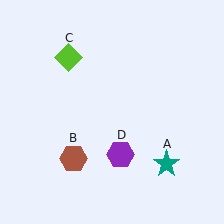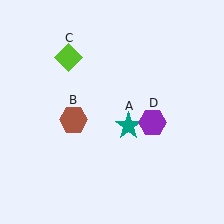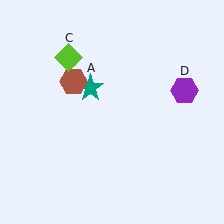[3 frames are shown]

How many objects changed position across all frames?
3 objects changed position: teal star (object A), brown hexagon (object B), purple hexagon (object D).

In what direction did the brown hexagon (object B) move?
The brown hexagon (object B) moved up.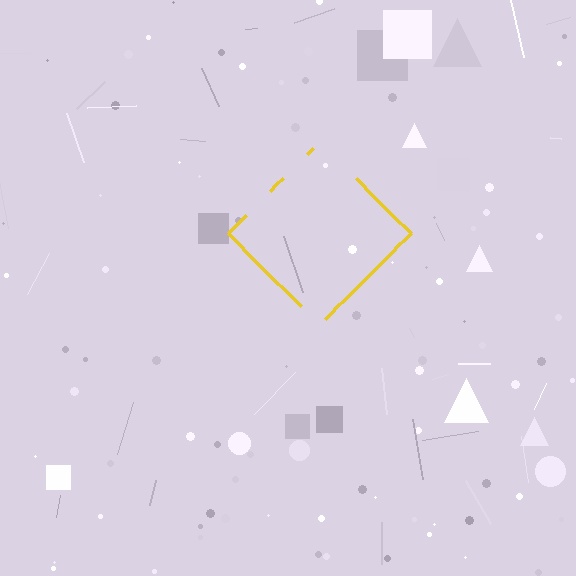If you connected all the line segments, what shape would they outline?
They would outline a diamond.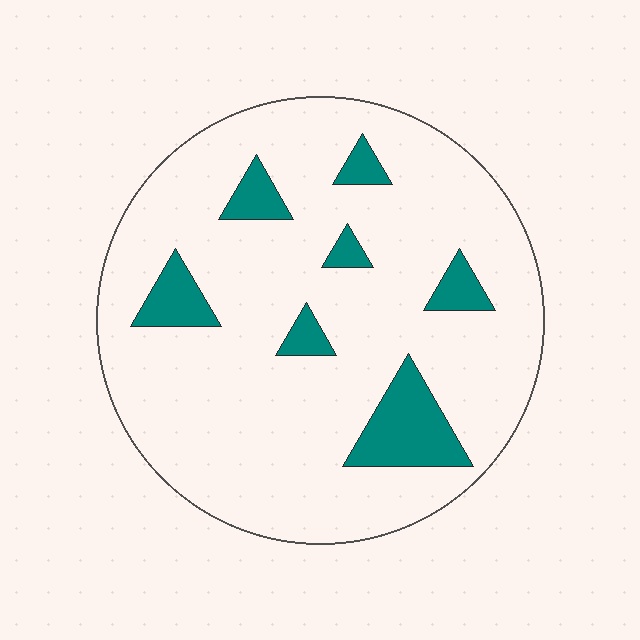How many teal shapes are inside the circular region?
7.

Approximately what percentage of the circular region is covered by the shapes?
Approximately 15%.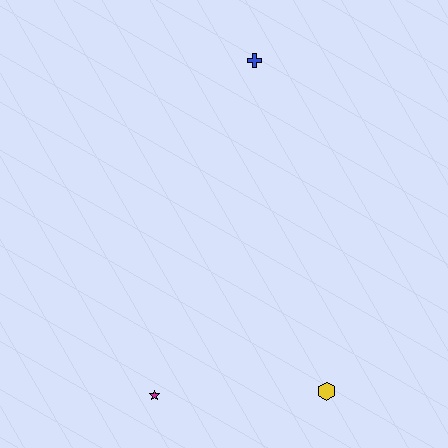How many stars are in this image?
There is 1 star.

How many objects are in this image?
There are 3 objects.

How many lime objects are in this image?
There are no lime objects.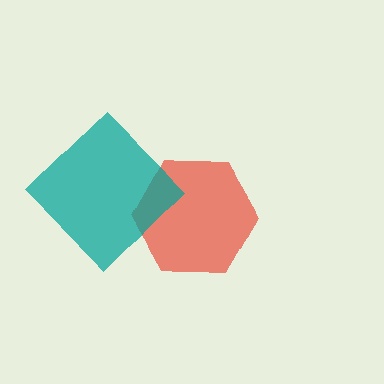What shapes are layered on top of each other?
The layered shapes are: a red hexagon, a teal diamond.